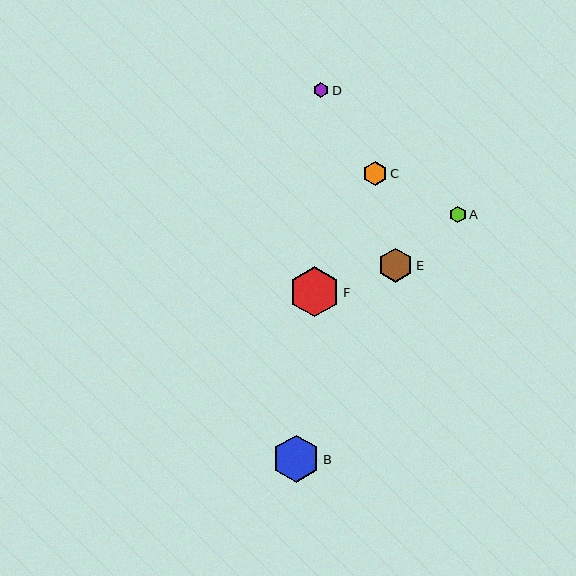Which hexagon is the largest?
Hexagon F is the largest with a size of approximately 50 pixels.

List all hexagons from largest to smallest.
From largest to smallest: F, B, E, C, A, D.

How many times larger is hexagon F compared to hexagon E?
Hexagon F is approximately 1.5 times the size of hexagon E.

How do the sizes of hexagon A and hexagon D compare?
Hexagon A and hexagon D are approximately the same size.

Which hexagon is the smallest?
Hexagon D is the smallest with a size of approximately 16 pixels.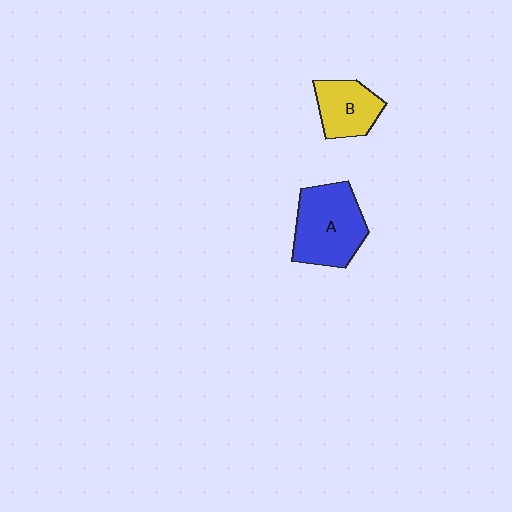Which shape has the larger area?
Shape A (blue).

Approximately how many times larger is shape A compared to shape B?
Approximately 1.6 times.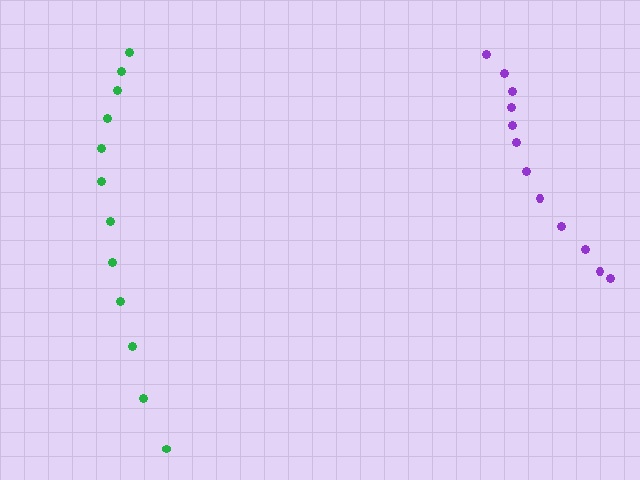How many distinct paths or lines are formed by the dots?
There are 2 distinct paths.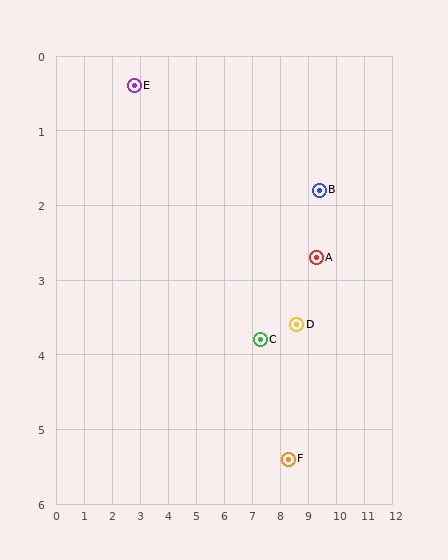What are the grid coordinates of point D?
Point D is at approximately (8.6, 3.6).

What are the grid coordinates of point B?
Point B is at approximately (9.4, 1.8).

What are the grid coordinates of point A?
Point A is at approximately (9.3, 2.7).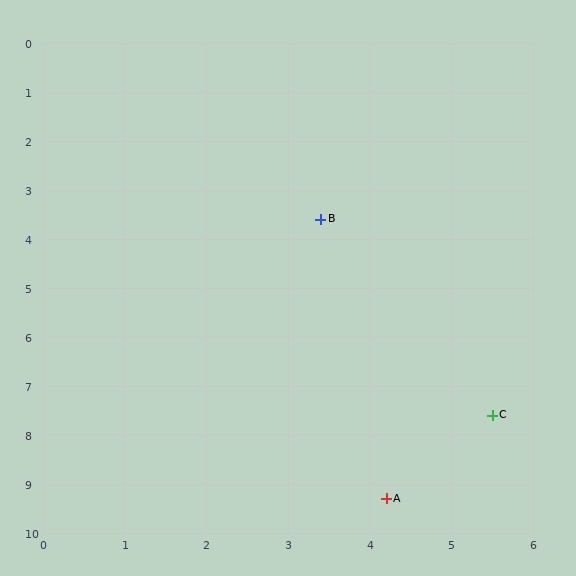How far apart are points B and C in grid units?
Points B and C are about 4.5 grid units apart.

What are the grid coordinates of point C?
Point C is at approximately (5.5, 7.6).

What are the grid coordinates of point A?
Point A is at approximately (4.2, 9.3).